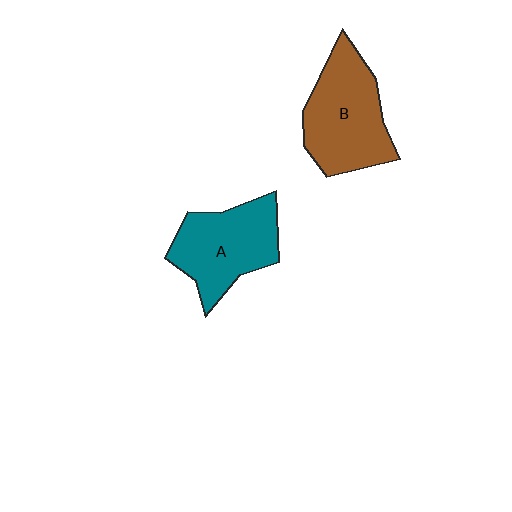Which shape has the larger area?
Shape B (brown).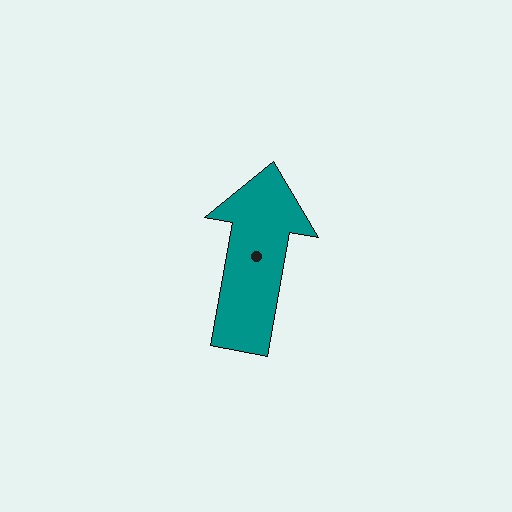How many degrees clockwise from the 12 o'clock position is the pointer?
Approximately 10 degrees.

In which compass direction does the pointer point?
North.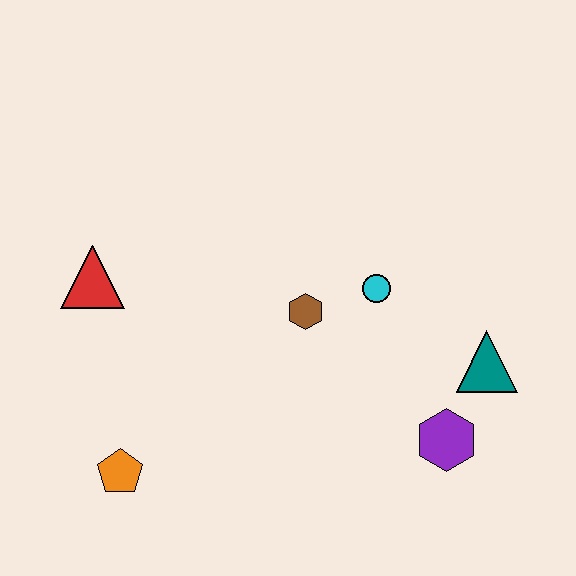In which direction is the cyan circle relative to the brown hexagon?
The cyan circle is to the right of the brown hexagon.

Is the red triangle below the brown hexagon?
No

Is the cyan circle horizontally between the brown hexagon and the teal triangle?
Yes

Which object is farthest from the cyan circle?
The orange pentagon is farthest from the cyan circle.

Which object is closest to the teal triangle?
The purple hexagon is closest to the teal triangle.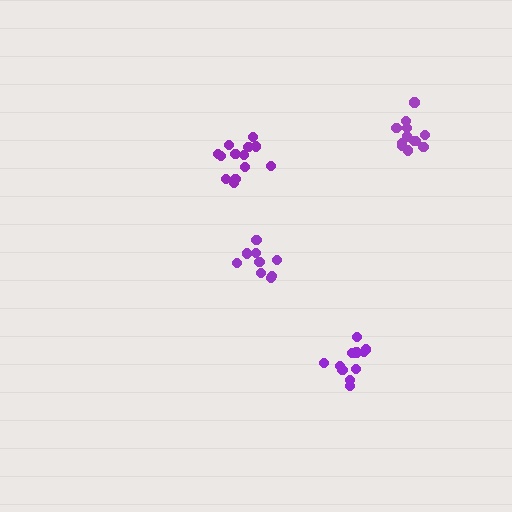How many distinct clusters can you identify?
There are 4 distinct clusters.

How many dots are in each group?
Group 1: 12 dots, Group 2: 9 dots, Group 3: 13 dots, Group 4: 11 dots (45 total).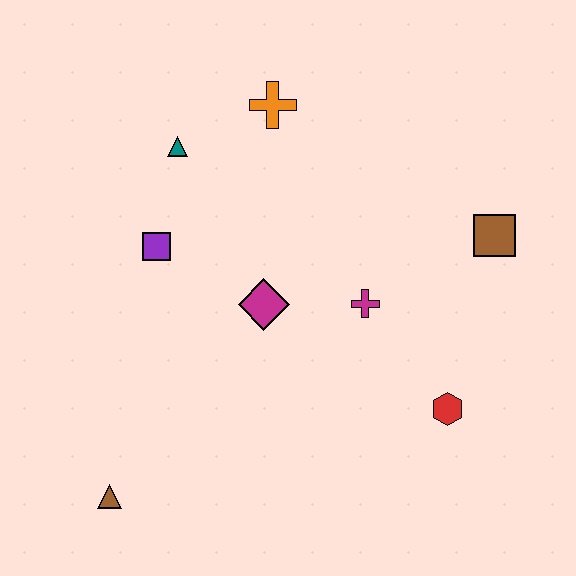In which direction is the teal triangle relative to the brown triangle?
The teal triangle is above the brown triangle.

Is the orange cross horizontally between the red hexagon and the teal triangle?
Yes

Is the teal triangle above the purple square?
Yes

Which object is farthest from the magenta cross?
The brown triangle is farthest from the magenta cross.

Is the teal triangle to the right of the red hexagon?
No